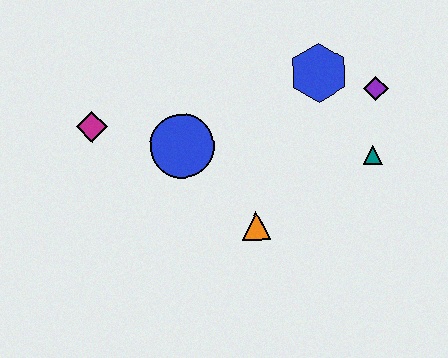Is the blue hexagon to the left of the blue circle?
No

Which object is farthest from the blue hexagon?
The magenta diamond is farthest from the blue hexagon.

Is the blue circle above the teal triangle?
Yes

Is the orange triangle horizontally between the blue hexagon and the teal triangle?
No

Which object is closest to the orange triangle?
The blue circle is closest to the orange triangle.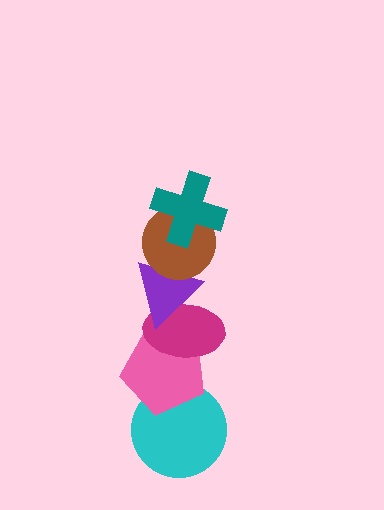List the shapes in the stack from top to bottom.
From top to bottom: the teal cross, the brown circle, the purple triangle, the magenta ellipse, the pink pentagon, the cyan circle.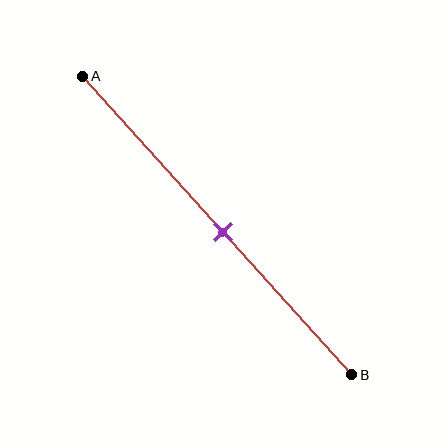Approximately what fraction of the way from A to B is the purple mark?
The purple mark is approximately 50% of the way from A to B.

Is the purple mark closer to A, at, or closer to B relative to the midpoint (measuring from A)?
The purple mark is approximately at the midpoint of segment AB.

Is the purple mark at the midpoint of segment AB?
Yes, the mark is approximately at the midpoint.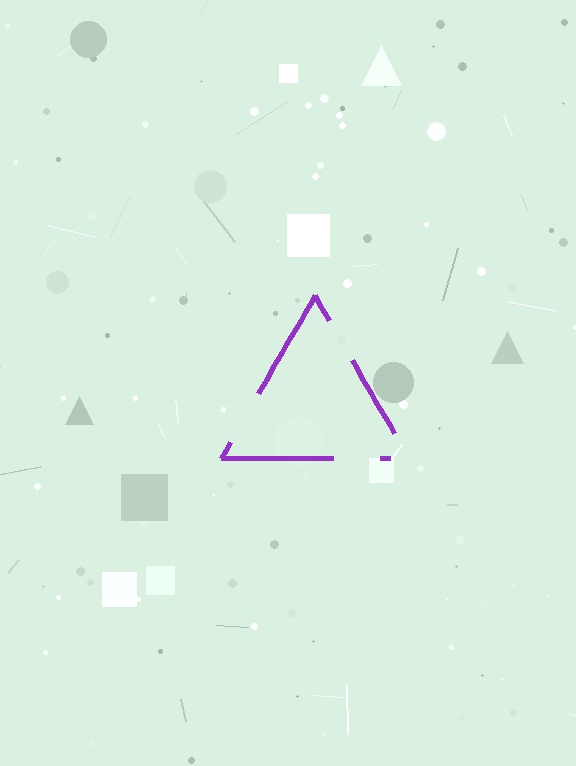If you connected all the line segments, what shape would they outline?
They would outline a triangle.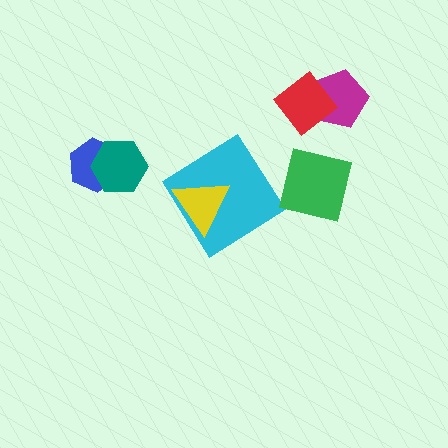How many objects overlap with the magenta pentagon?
1 object overlaps with the magenta pentagon.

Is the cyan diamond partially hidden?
Yes, it is partially covered by another shape.